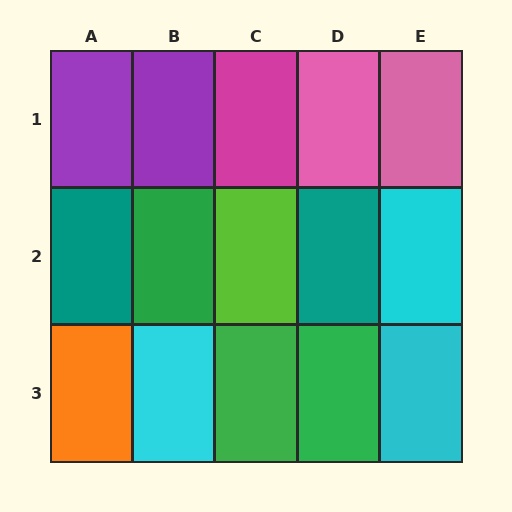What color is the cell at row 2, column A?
Teal.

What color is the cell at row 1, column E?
Pink.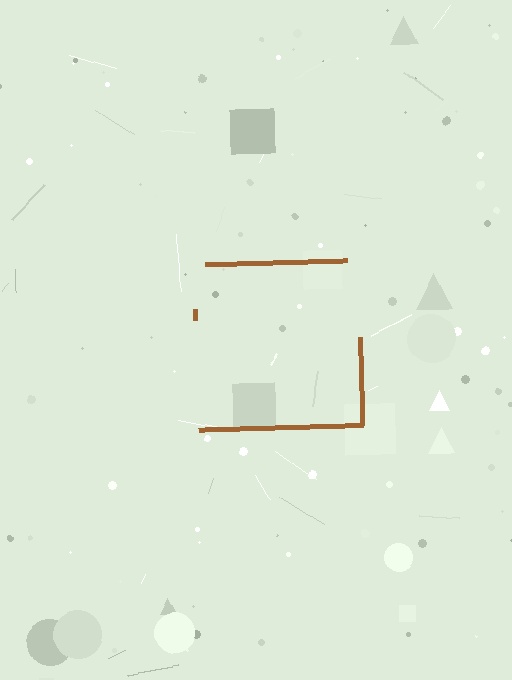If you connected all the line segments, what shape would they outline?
They would outline a square.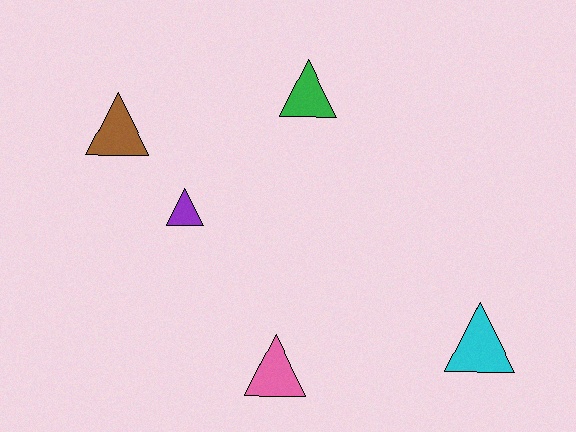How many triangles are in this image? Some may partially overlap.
There are 5 triangles.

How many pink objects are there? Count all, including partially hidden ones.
There is 1 pink object.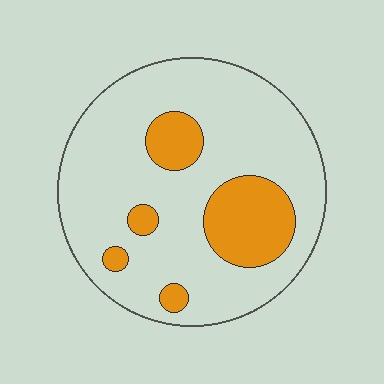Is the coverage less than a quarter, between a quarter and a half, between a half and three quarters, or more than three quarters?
Less than a quarter.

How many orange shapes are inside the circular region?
5.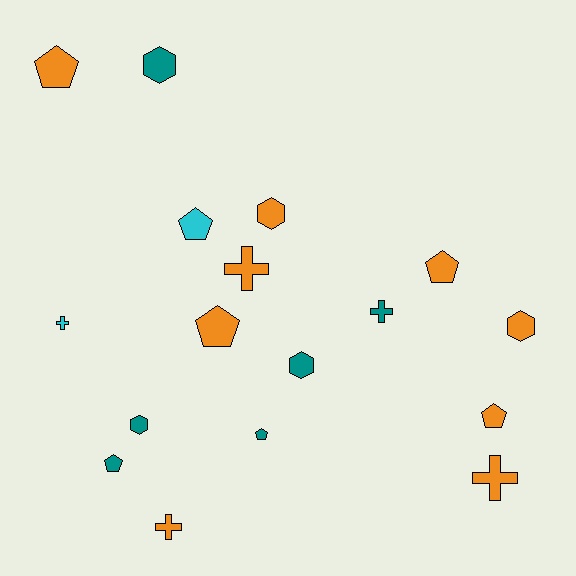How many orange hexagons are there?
There are 2 orange hexagons.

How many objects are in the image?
There are 17 objects.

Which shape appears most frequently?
Pentagon, with 7 objects.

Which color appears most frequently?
Orange, with 9 objects.